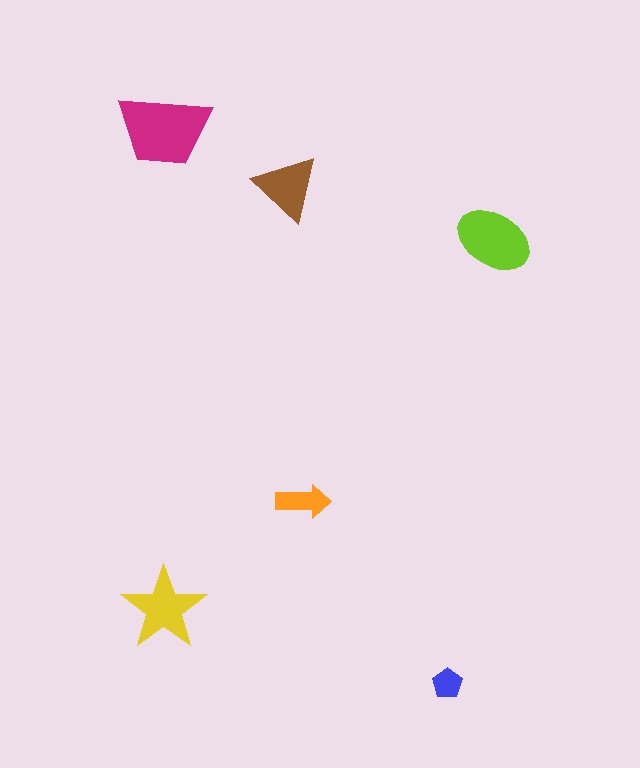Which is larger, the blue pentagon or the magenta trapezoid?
The magenta trapezoid.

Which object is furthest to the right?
The lime ellipse is rightmost.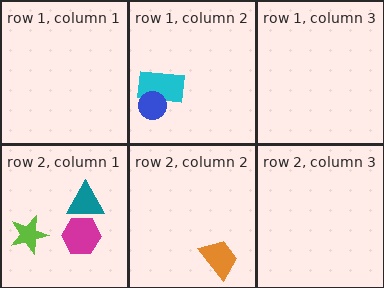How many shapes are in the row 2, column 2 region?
1.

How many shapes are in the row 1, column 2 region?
2.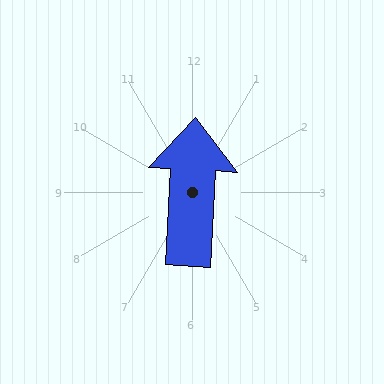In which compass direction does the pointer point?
North.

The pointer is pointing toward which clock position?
Roughly 12 o'clock.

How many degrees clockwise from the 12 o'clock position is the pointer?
Approximately 3 degrees.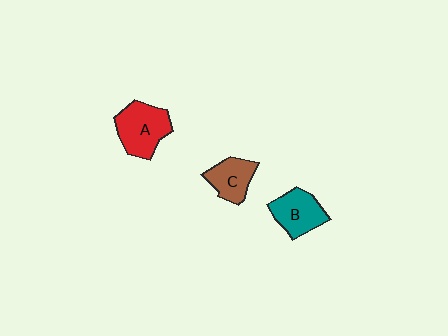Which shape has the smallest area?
Shape C (brown).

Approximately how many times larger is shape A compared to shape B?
Approximately 1.2 times.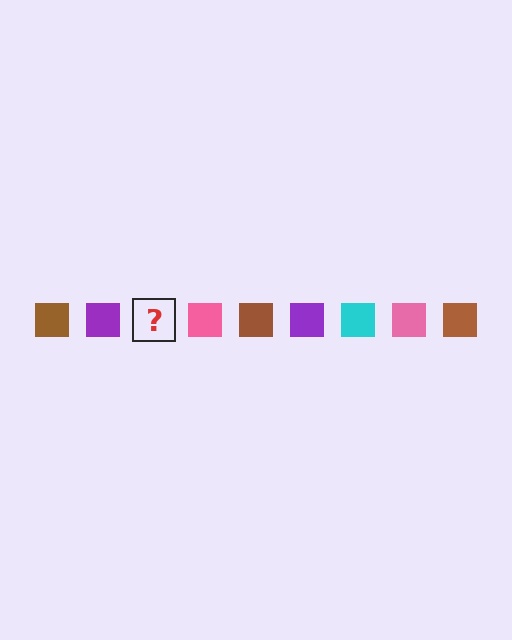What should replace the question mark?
The question mark should be replaced with a cyan square.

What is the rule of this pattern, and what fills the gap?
The rule is that the pattern cycles through brown, purple, cyan, pink squares. The gap should be filled with a cyan square.